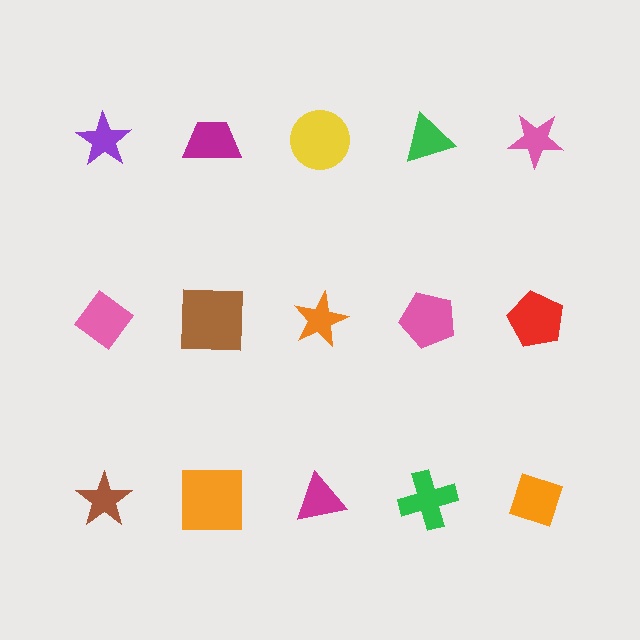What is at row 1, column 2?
A magenta trapezoid.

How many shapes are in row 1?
5 shapes.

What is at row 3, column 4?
A green cross.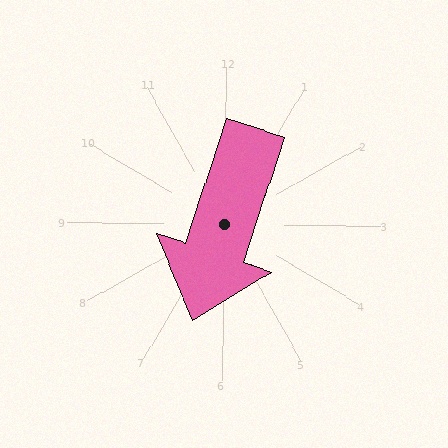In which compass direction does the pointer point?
South.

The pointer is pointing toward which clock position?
Roughly 7 o'clock.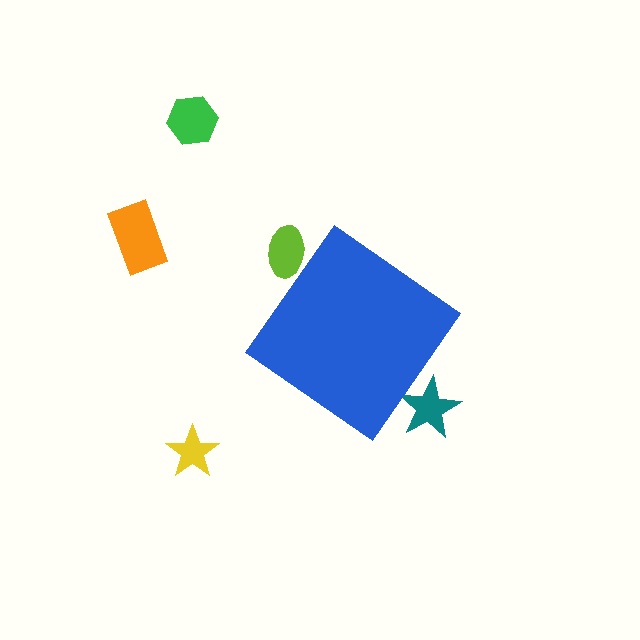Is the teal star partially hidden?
Yes, the teal star is partially hidden behind the blue diamond.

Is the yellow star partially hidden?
No, the yellow star is fully visible.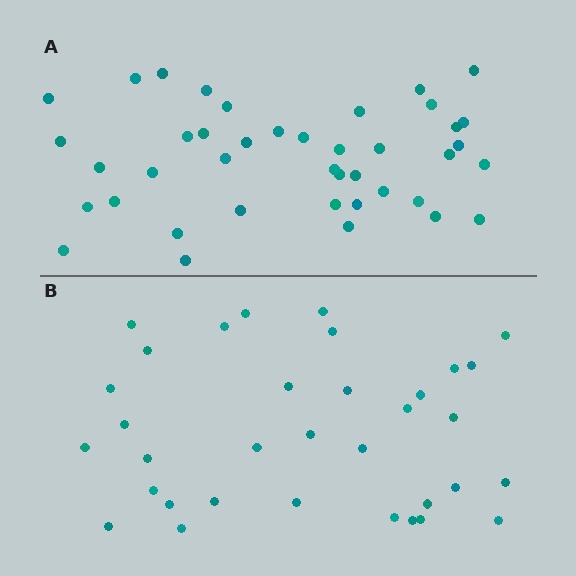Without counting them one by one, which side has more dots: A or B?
Region A (the top region) has more dots.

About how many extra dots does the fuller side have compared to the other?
Region A has roughly 8 or so more dots than region B.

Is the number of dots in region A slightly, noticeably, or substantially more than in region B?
Region A has only slightly more — the two regions are fairly close. The ratio is roughly 1.2 to 1.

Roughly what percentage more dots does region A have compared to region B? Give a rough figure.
About 20% more.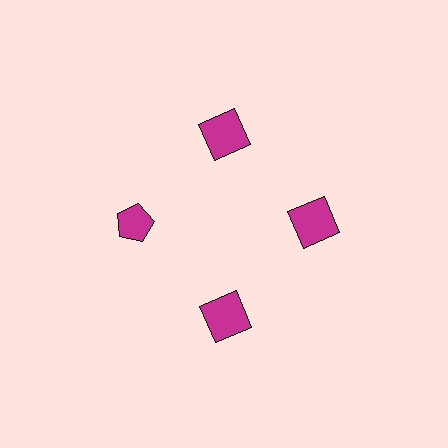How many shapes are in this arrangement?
There are 4 shapes arranged in a ring pattern.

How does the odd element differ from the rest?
It has a different shape: pentagon instead of square.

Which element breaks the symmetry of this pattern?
The magenta pentagon at roughly the 9 o'clock position breaks the symmetry. All other shapes are magenta squares.